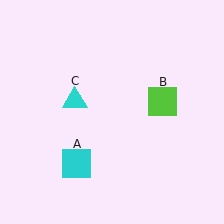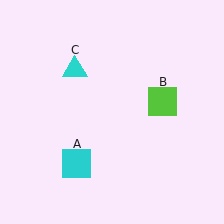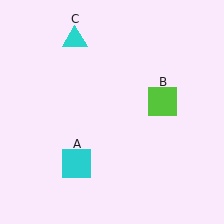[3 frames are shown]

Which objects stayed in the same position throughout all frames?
Cyan square (object A) and lime square (object B) remained stationary.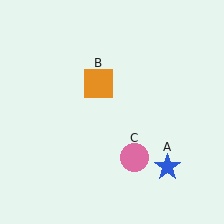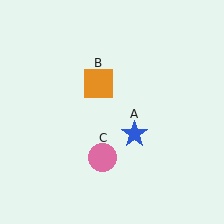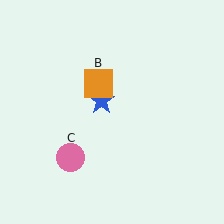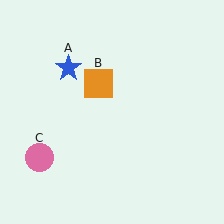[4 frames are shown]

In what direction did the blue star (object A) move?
The blue star (object A) moved up and to the left.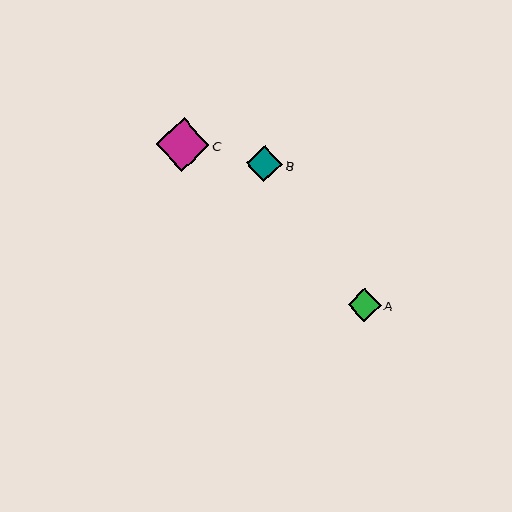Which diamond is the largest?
Diamond C is the largest with a size of approximately 54 pixels.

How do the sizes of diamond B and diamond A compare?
Diamond B and diamond A are approximately the same size.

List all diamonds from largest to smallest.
From largest to smallest: C, B, A.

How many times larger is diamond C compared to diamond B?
Diamond C is approximately 1.5 times the size of diamond B.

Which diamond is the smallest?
Diamond A is the smallest with a size of approximately 33 pixels.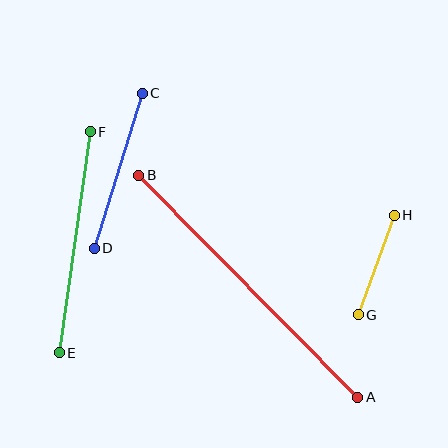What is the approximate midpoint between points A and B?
The midpoint is at approximately (248, 286) pixels.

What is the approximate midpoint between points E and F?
The midpoint is at approximately (75, 242) pixels.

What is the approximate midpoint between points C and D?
The midpoint is at approximately (118, 171) pixels.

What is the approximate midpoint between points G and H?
The midpoint is at approximately (376, 265) pixels.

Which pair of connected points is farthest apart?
Points A and B are farthest apart.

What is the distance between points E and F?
The distance is approximately 223 pixels.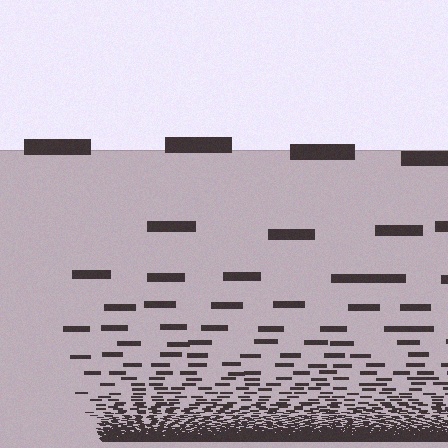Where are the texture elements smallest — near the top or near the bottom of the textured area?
Near the bottom.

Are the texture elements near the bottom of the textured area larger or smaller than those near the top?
Smaller. The gradient is inverted — elements near the bottom are smaller and denser.